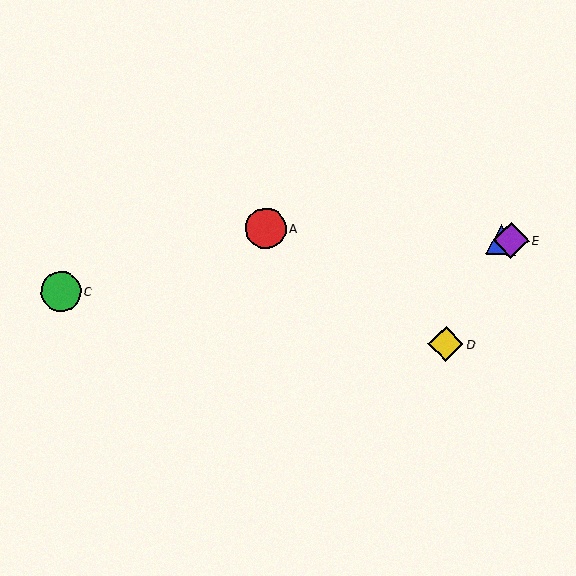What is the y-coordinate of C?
Object C is at y≈292.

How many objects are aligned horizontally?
3 objects (A, B, E) are aligned horizontally.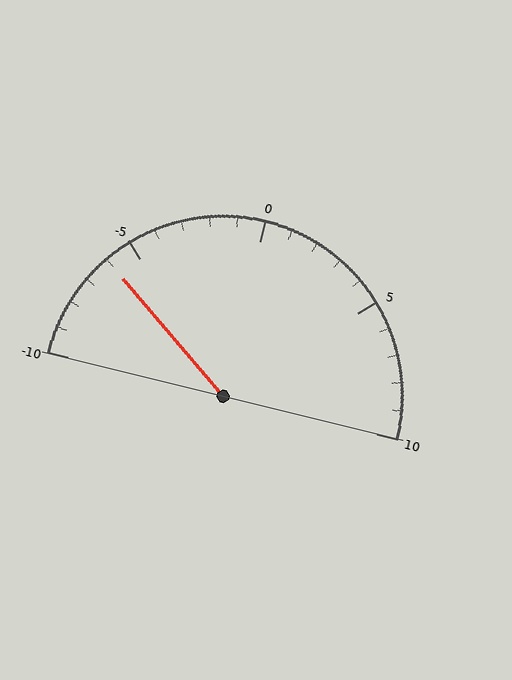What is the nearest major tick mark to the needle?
The nearest major tick mark is -5.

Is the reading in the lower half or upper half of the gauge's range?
The reading is in the lower half of the range (-10 to 10).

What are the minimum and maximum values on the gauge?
The gauge ranges from -10 to 10.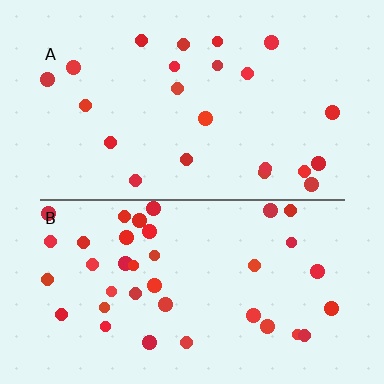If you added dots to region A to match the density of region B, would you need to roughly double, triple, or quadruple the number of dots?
Approximately double.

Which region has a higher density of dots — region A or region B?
B (the bottom).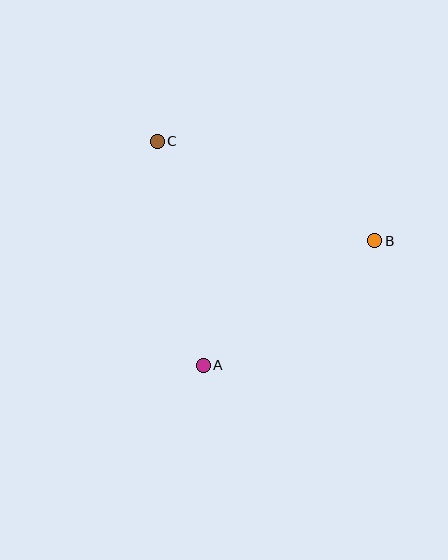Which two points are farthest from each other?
Points B and C are farthest from each other.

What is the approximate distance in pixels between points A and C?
The distance between A and C is approximately 228 pixels.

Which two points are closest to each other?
Points A and B are closest to each other.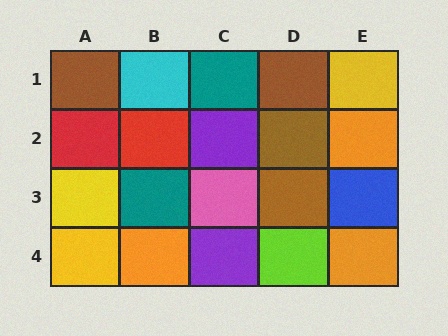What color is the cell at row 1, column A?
Brown.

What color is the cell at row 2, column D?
Brown.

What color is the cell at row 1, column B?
Cyan.